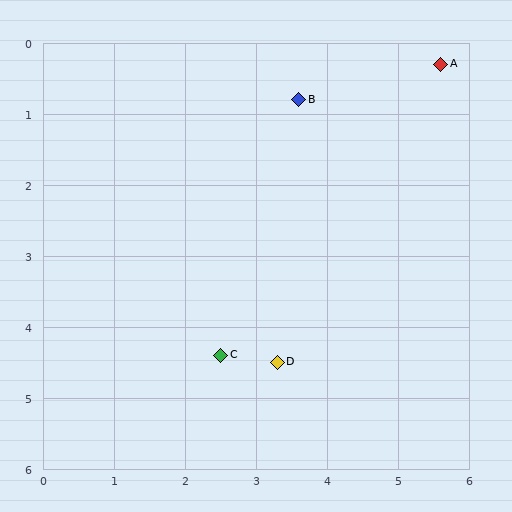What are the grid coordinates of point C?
Point C is at approximately (2.5, 4.4).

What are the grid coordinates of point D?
Point D is at approximately (3.3, 4.5).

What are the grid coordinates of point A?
Point A is at approximately (5.6, 0.3).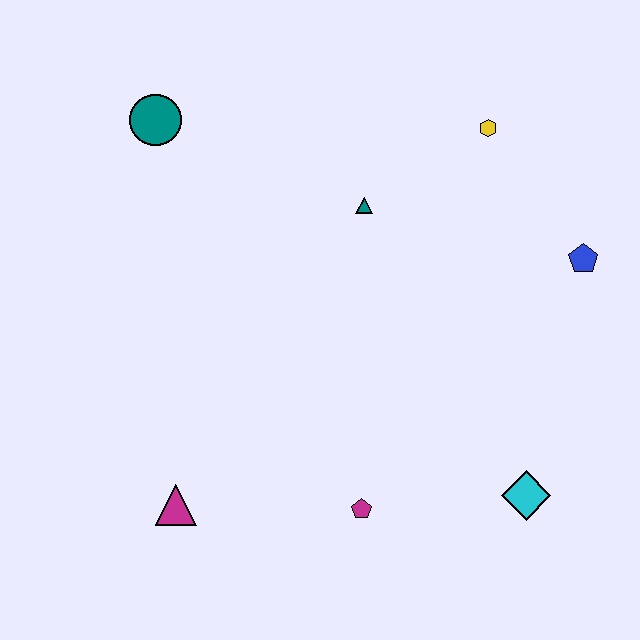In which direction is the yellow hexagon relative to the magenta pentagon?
The yellow hexagon is above the magenta pentagon.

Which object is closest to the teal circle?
The teal triangle is closest to the teal circle.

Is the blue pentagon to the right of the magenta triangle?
Yes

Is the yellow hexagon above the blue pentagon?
Yes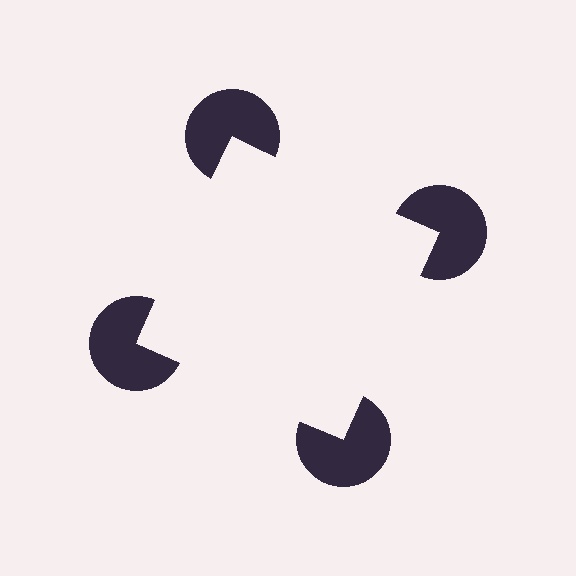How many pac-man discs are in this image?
There are 4 — one at each vertex of the illusory square.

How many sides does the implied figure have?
4 sides.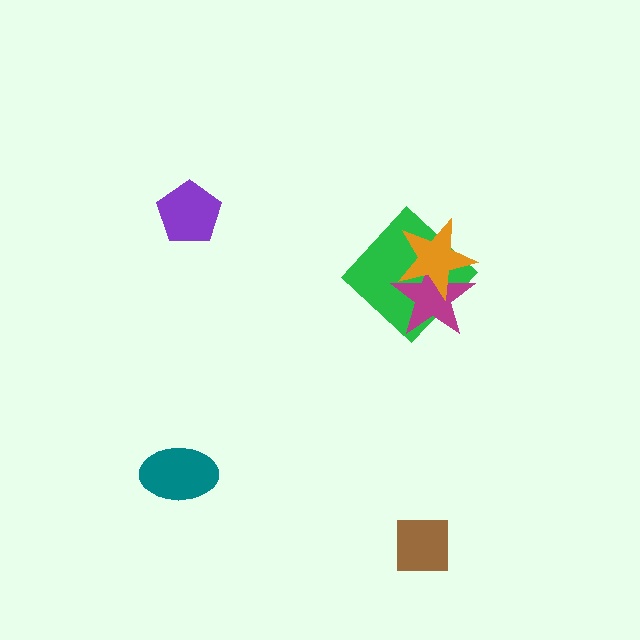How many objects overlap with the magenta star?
2 objects overlap with the magenta star.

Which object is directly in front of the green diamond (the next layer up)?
The magenta star is directly in front of the green diamond.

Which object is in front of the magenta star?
The orange star is in front of the magenta star.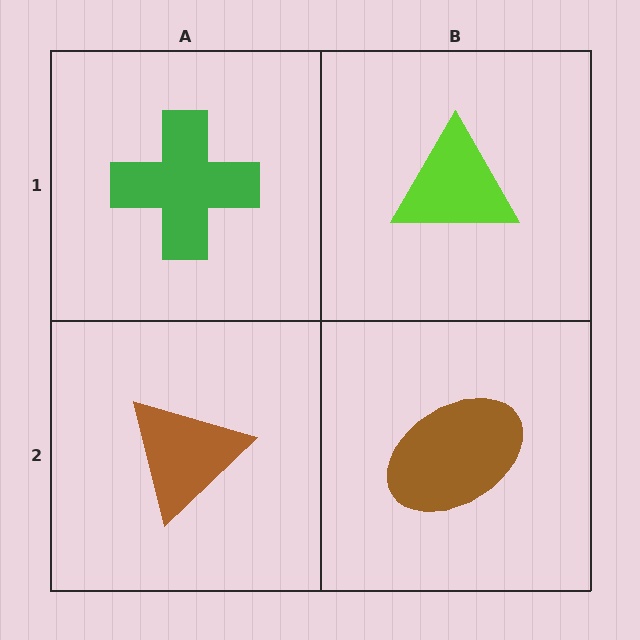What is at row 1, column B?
A lime triangle.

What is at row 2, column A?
A brown triangle.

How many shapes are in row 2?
2 shapes.